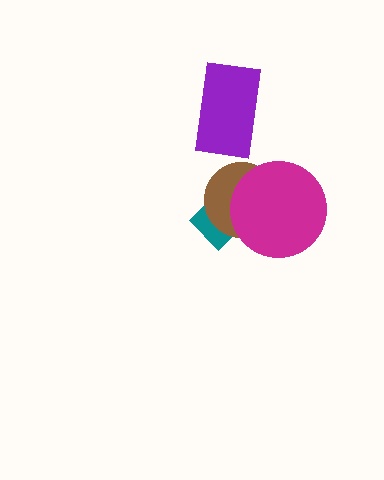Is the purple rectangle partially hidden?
No, no other shape covers it.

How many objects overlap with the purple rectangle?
0 objects overlap with the purple rectangle.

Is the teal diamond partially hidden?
Yes, it is partially covered by another shape.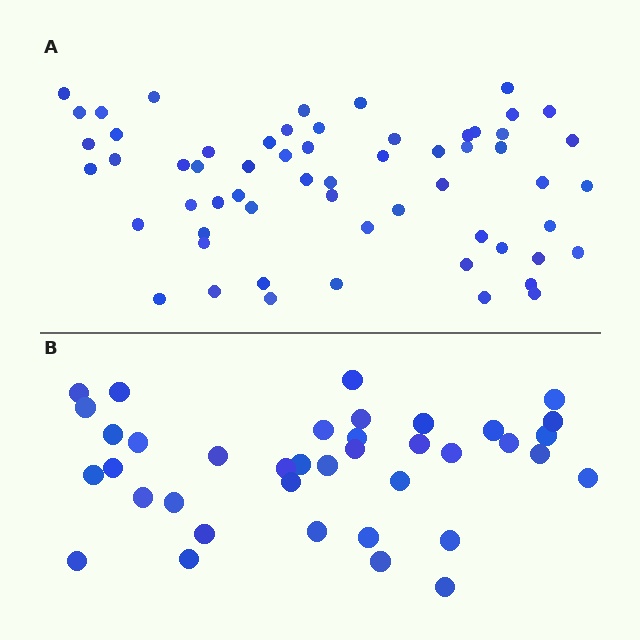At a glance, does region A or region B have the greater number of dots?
Region A (the top region) has more dots.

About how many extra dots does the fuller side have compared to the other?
Region A has approximately 20 more dots than region B.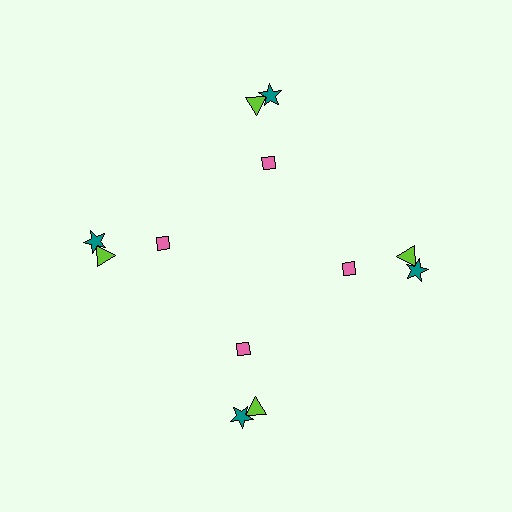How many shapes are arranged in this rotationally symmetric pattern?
There are 12 shapes, arranged in 4 groups of 3.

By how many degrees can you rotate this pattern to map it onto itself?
The pattern maps onto itself every 90 degrees of rotation.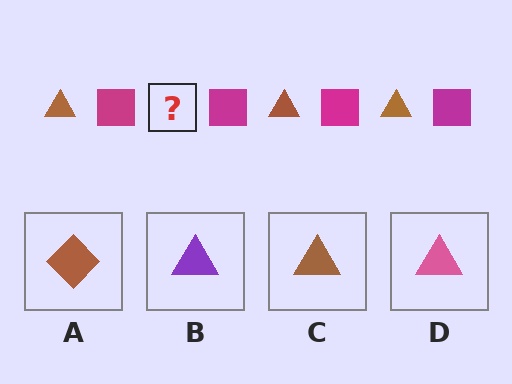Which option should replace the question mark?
Option C.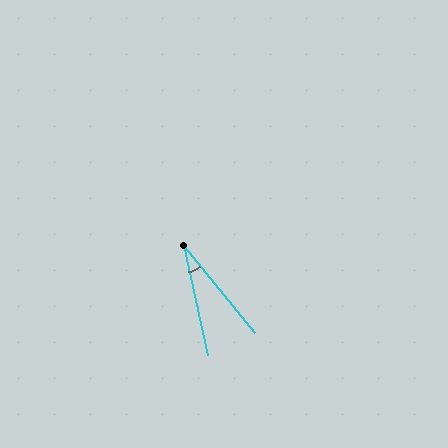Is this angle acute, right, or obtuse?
It is acute.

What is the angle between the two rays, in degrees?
Approximately 27 degrees.